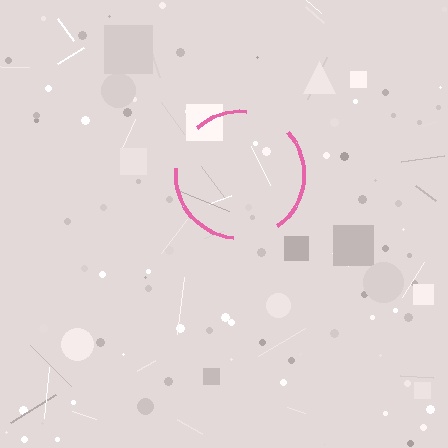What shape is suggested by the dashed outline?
The dashed outline suggests a circle.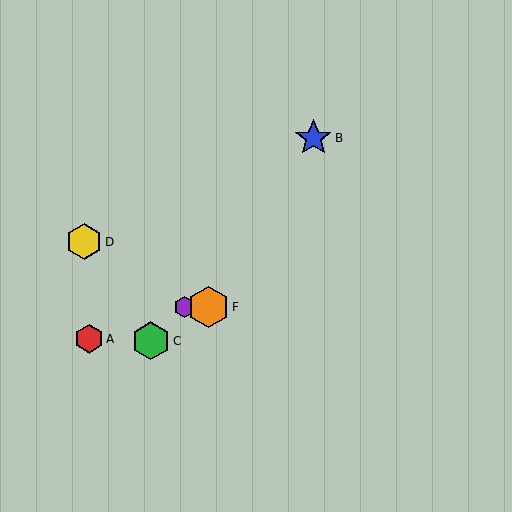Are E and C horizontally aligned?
No, E is at y≈307 and C is at y≈341.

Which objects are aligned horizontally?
Objects E, F are aligned horizontally.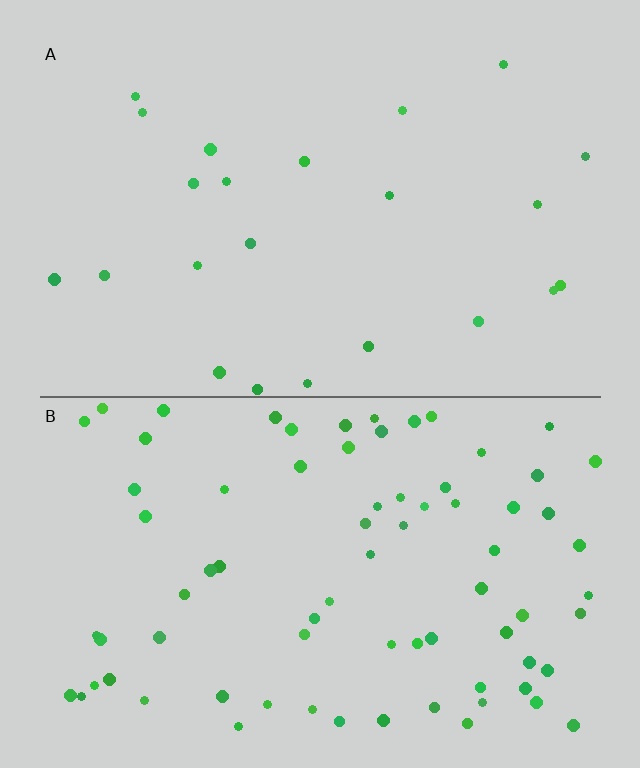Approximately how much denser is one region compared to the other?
Approximately 3.4× — region B over region A.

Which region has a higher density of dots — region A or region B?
B (the bottom).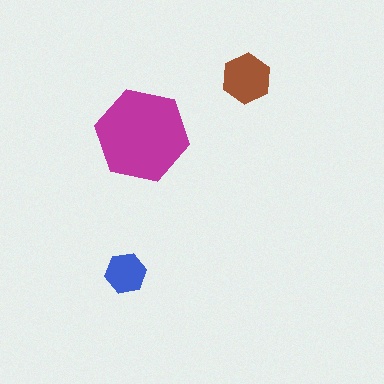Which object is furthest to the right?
The brown hexagon is rightmost.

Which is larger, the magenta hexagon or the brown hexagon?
The magenta one.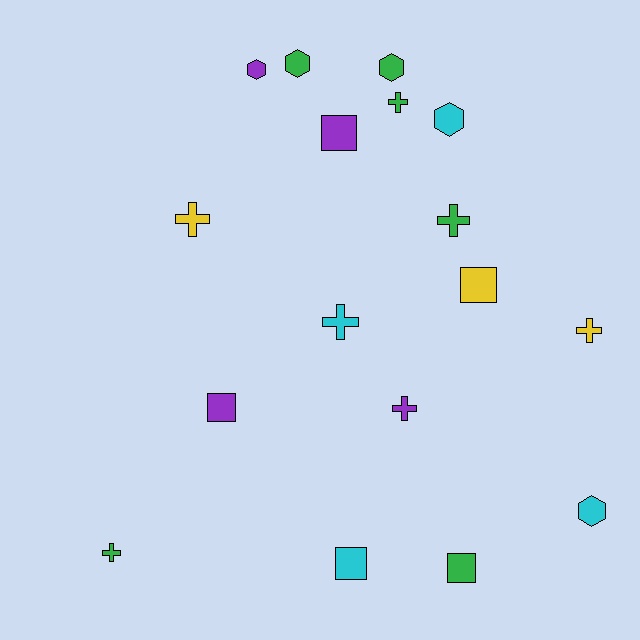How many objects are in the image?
There are 17 objects.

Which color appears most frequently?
Green, with 6 objects.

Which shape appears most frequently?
Cross, with 7 objects.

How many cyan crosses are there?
There is 1 cyan cross.